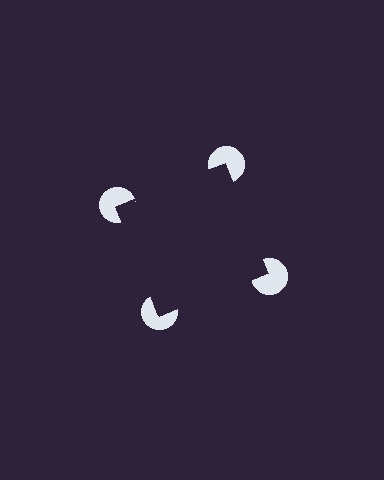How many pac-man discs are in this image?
There are 4 — one at each vertex of the illusory square.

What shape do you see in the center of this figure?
An illusory square — its edges are inferred from the aligned wedge cuts in the pac-man discs, not physically drawn.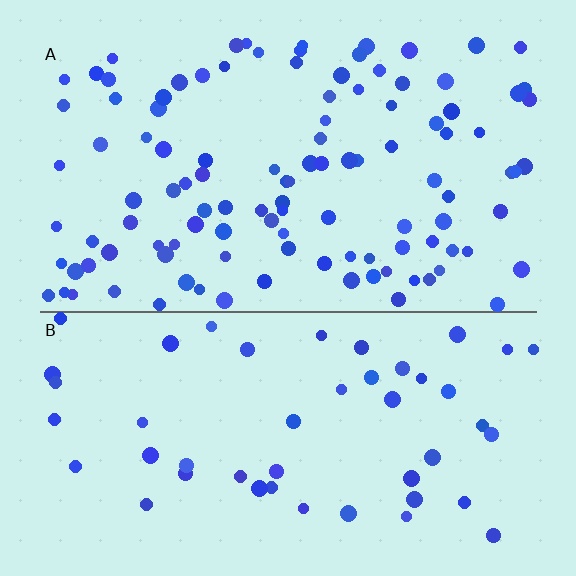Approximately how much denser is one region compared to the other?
Approximately 2.3× — region A over region B.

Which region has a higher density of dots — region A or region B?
A (the top).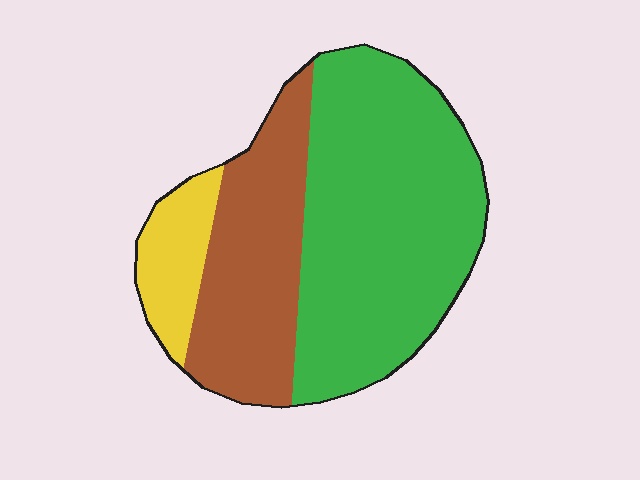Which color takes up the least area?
Yellow, at roughly 10%.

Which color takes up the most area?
Green, at roughly 60%.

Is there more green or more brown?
Green.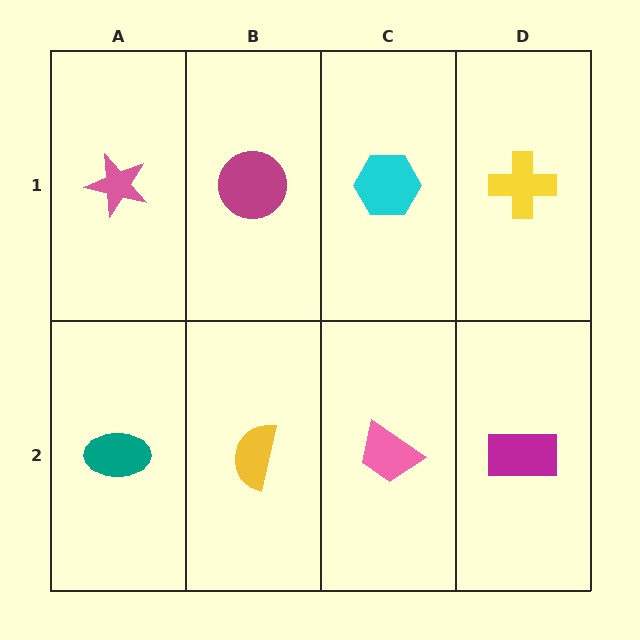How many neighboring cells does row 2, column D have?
2.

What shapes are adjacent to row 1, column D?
A magenta rectangle (row 2, column D), a cyan hexagon (row 1, column C).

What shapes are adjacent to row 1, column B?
A yellow semicircle (row 2, column B), a pink star (row 1, column A), a cyan hexagon (row 1, column C).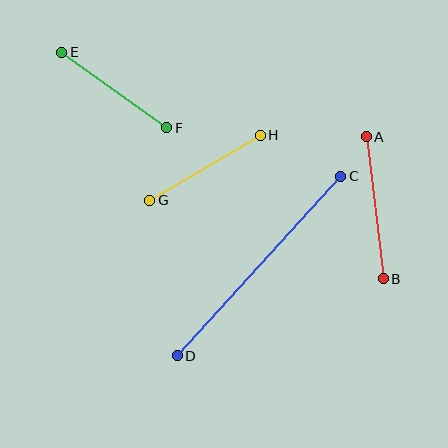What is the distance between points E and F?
The distance is approximately 129 pixels.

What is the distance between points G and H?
The distance is approximately 128 pixels.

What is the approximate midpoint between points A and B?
The midpoint is at approximately (375, 208) pixels.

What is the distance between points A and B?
The distance is approximately 143 pixels.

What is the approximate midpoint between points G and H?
The midpoint is at approximately (205, 168) pixels.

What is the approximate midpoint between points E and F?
The midpoint is at approximately (114, 90) pixels.